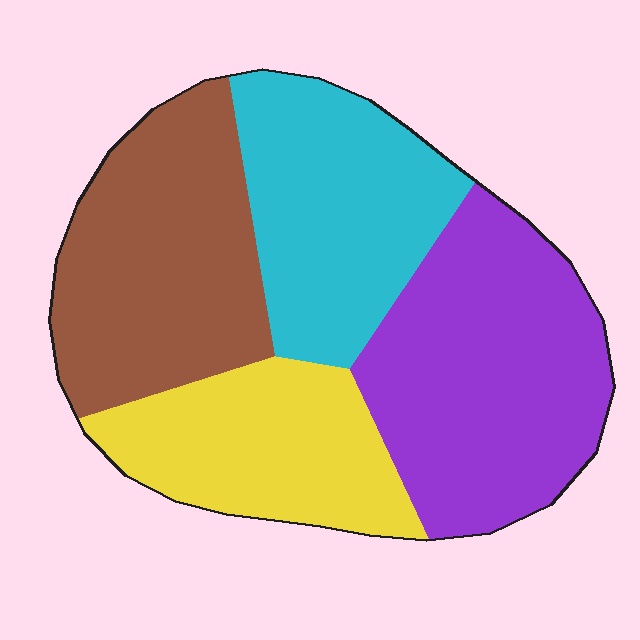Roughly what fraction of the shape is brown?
Brown takes up about one quarter (1/4) of the shape.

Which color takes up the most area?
Purple, at roughly 30%.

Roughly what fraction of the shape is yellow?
Yellow takes up about one fifth (1/5) of the shape.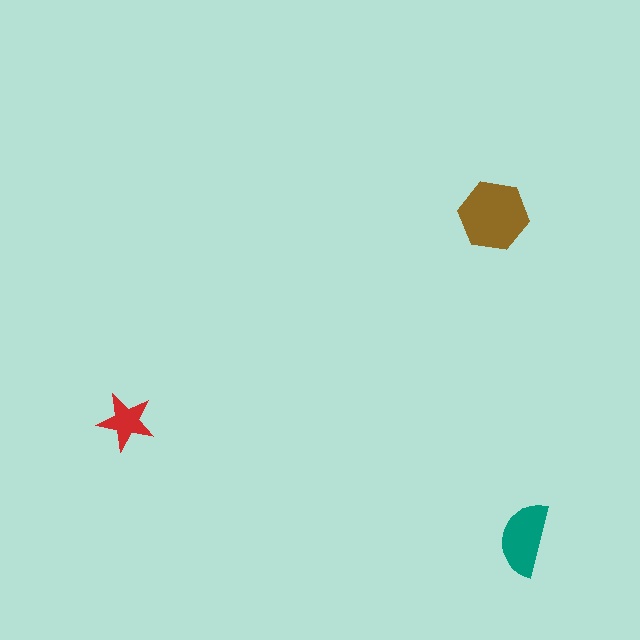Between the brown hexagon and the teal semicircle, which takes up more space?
The brown hexagon.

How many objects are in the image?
There are 3 objects in the image.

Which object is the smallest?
The red star.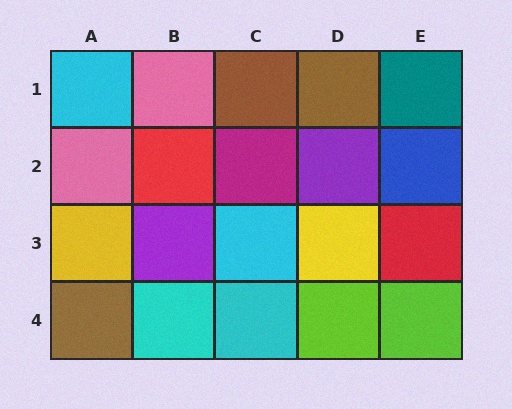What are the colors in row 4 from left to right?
Brown, cyan, cyan, lime, lime.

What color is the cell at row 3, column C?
Cyan.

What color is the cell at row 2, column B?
Red.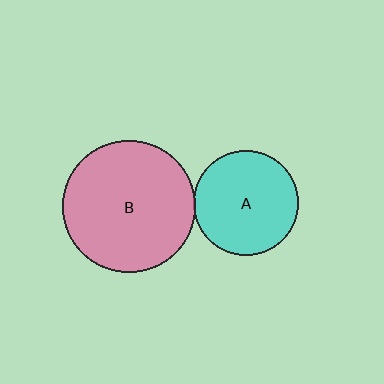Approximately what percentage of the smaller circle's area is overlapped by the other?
Approximately 5%.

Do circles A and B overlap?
Yes.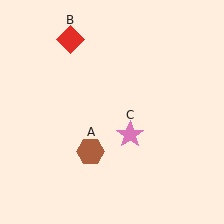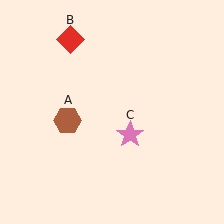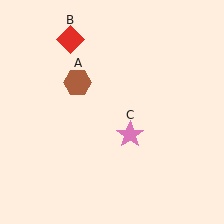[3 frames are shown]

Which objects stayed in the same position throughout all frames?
Red diamond (object B) and pink star (object C) remained stationary.